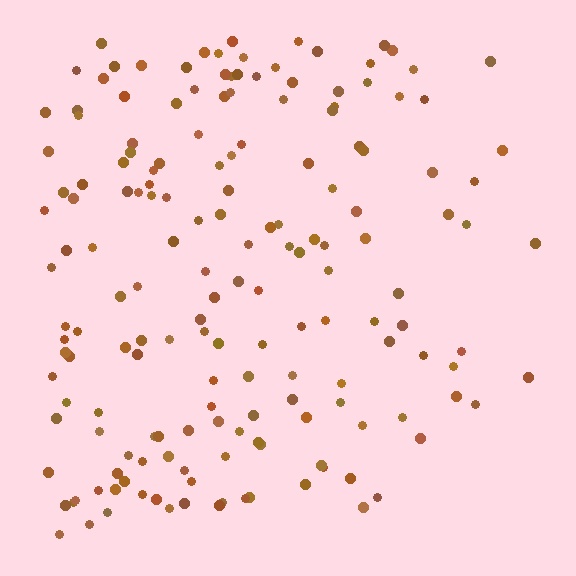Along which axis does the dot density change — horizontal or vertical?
Horizontal.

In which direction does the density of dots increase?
From right to left, with the left side densest.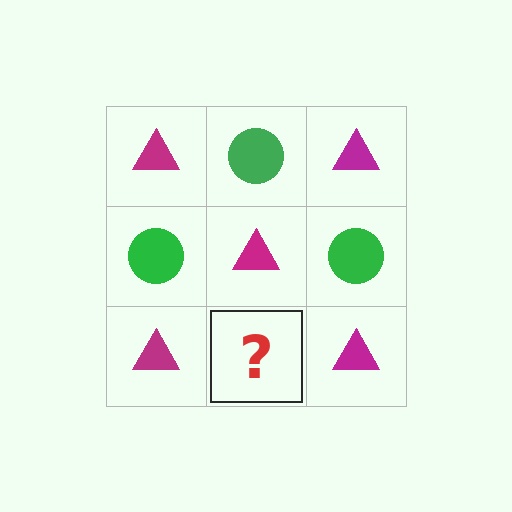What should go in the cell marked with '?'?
The missing cell should contain a green circle.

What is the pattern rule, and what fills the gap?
The rule is that it alternates magenta triangle and green circle in a checkerboard pattern. The gap should be filled with a green circle.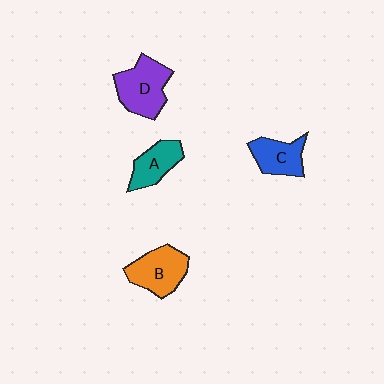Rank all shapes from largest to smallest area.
From largest to smallest: D (purple), B (orange), C (blue), A (teal).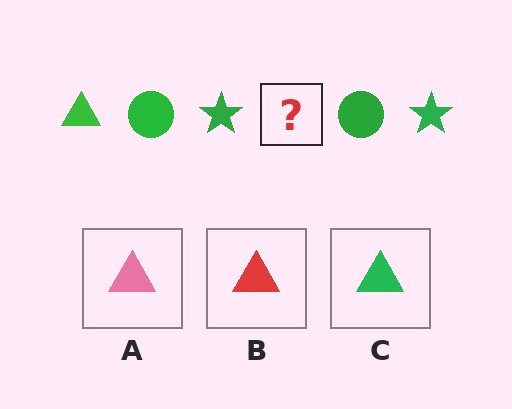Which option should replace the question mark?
Option C.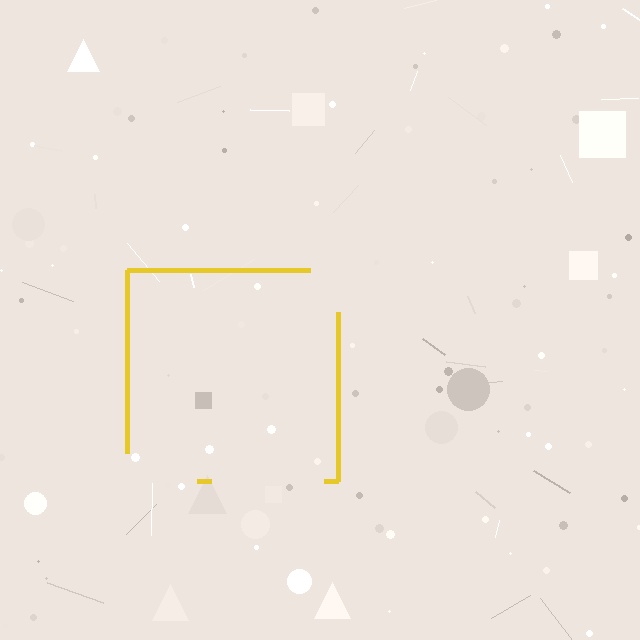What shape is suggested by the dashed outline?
The dashed outline suggests a square.